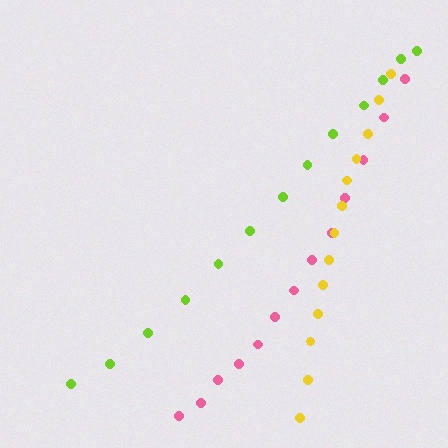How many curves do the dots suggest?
There are 3 distinct paths.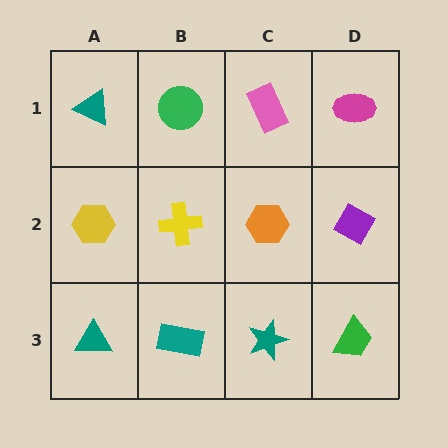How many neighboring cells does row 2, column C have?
4.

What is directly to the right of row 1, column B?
A pink rectangle.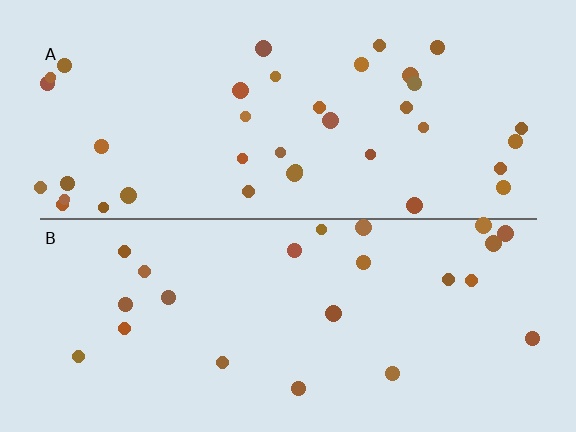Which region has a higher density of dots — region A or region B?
A (the top).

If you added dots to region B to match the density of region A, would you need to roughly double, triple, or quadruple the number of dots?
Approximately double.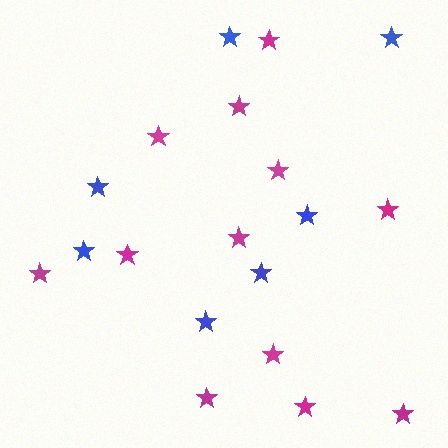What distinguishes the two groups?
There are 2 groups: one group of blue stars (7) and one group of magenta stars (12).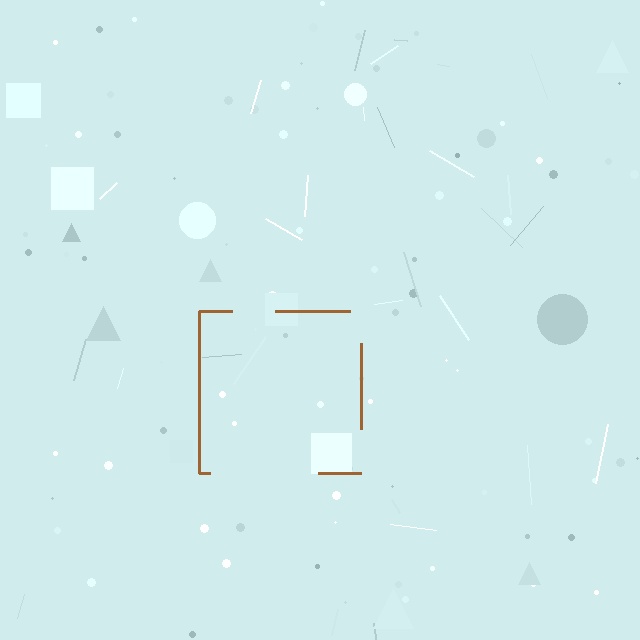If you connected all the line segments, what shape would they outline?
They would outline a square.